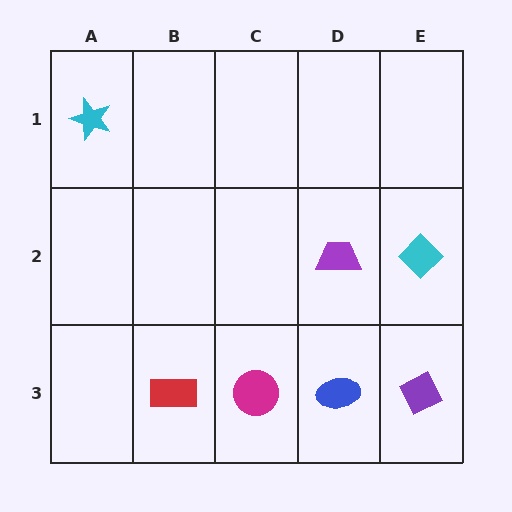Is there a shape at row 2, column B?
No, that cell is empty.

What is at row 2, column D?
A purple trapezoid.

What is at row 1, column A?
A cyan star.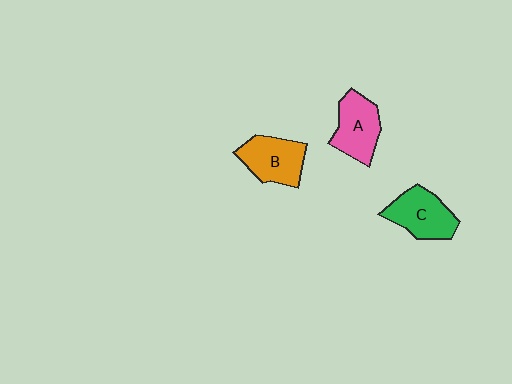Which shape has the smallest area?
Shape A (pink).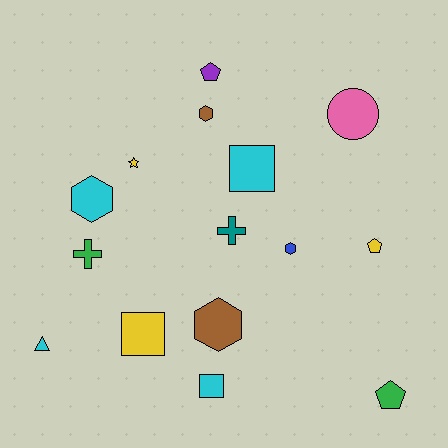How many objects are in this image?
There are 15 objects.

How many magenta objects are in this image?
There are no magenta objects.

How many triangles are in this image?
There is 1 triangle.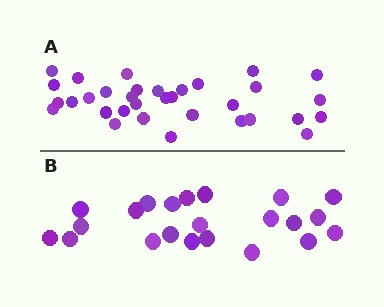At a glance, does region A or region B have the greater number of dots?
Region A (the top region) has more dots.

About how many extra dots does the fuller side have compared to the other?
Region A has roughly 12 or so more dots than region B.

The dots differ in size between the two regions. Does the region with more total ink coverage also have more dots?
No. Region B has more total ink coverage because its dots are larger, but region A actually contains more individual dots. Total area can be misleading — the number of items is what matters here.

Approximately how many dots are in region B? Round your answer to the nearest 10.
About 20 dots. (The exact count is 22, which rounds to 20.)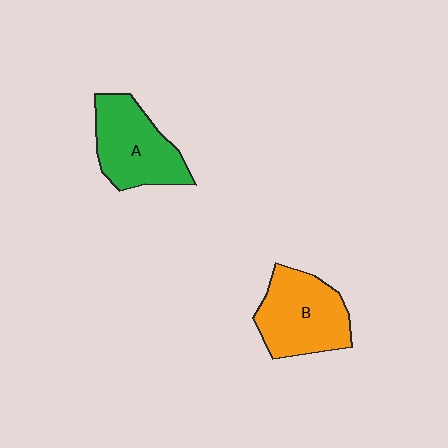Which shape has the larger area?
Shape B (orange).